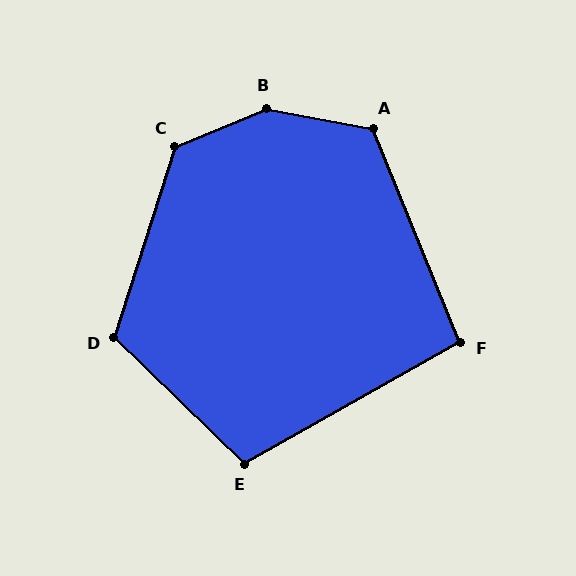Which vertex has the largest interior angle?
B, at approximately 146 degrees.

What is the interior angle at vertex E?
Approximately 107 degrees (obtuse).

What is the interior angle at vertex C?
Approximately 131 degrees (obtuse).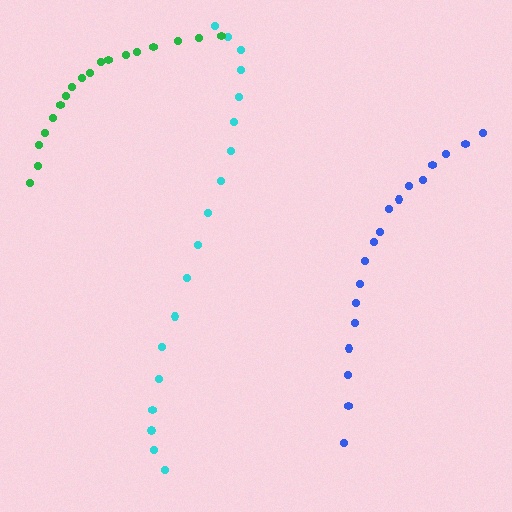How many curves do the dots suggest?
There are 3 distinct paths.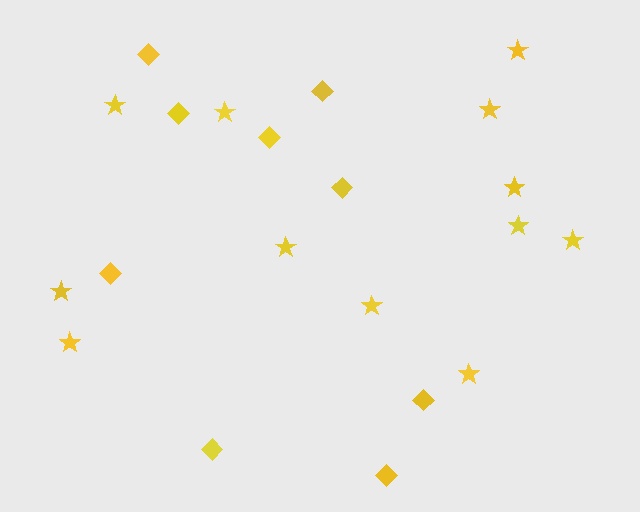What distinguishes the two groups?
There are 2 groups: one group of stars (12) and one group of diamonds (9).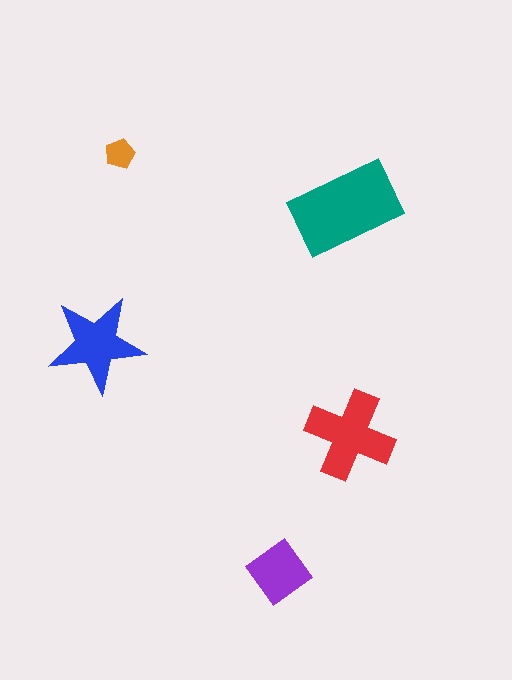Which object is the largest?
The teal rectangle.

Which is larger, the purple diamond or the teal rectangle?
The teal rectangle.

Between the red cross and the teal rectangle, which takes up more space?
The teal rectangle.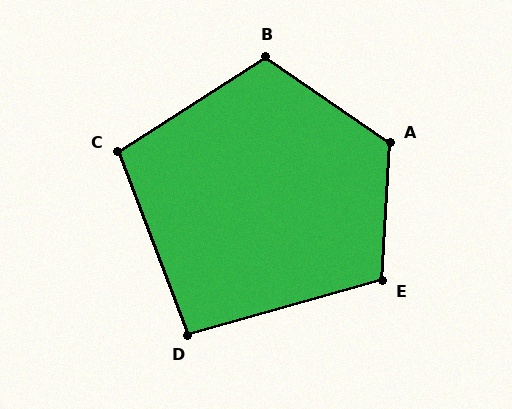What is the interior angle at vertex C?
Approximately 102 degrees (obtuse).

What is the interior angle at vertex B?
Approximately 113 degrees (obtuse).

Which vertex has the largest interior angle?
A, at approximately 121 degrees.